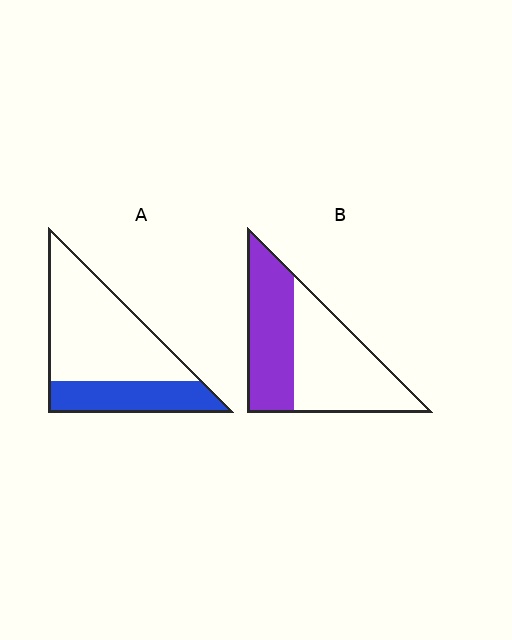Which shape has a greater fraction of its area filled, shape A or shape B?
Shape B.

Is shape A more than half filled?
No.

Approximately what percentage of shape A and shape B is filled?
A is approximately 30% and B is approximately 45%.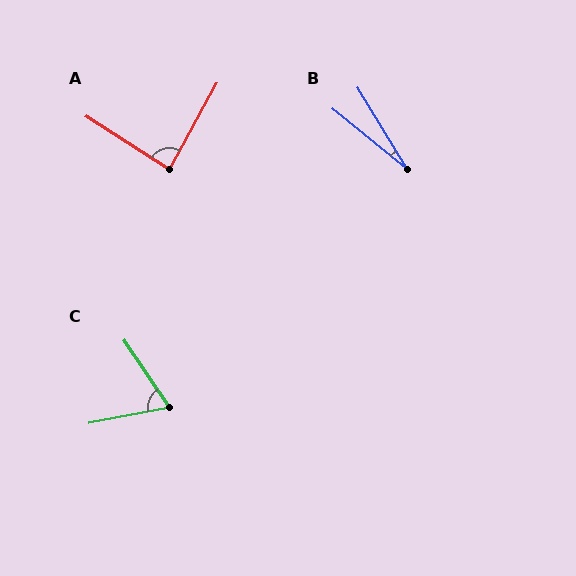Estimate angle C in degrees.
Approximately 67 degrees.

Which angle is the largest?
A, at approximately 86 degrees.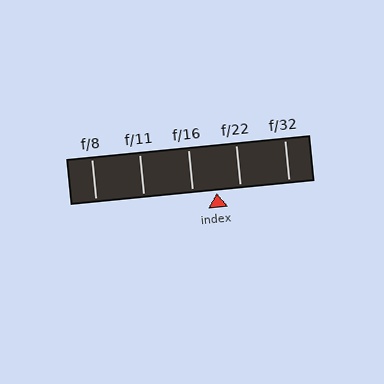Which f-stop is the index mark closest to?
The index mark is closest to f/22.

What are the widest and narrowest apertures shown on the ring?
The widest aperture shown is f/8 and the narrowest is f/32.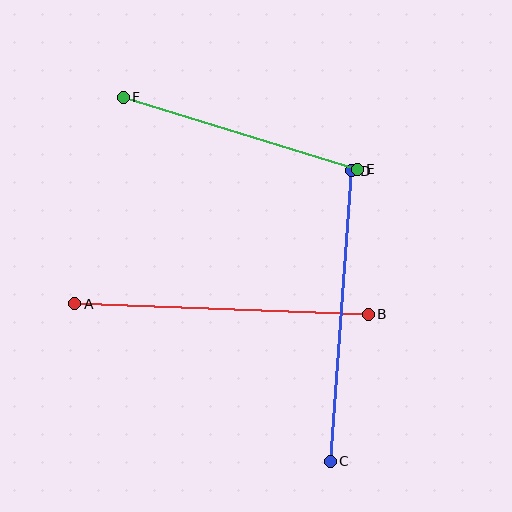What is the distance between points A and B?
The distance is approximately 294 pixels.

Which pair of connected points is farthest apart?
Points A and B are farthest apart.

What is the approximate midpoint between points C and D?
The midpoint is at approximately (341, 316) pixels.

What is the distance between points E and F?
The distance is approximately 245 pixels.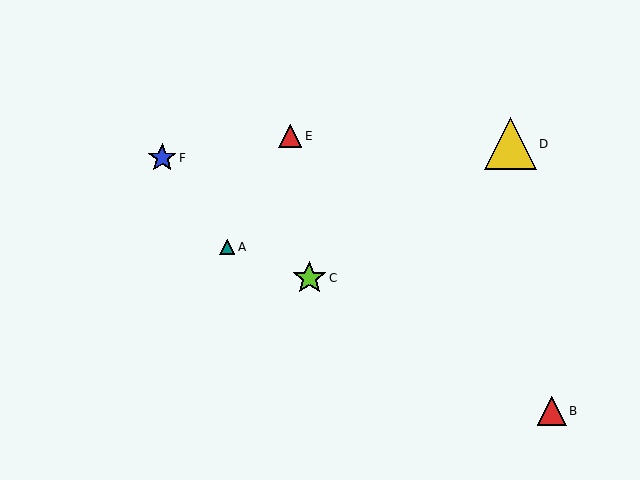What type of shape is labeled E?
Shape E is a red triangle.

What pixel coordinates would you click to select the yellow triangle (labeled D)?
Click at (510, 144) to select the yellow triangle D.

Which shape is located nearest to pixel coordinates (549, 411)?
The red triangle (labeled B) at (552, 411) is nearest to that location.